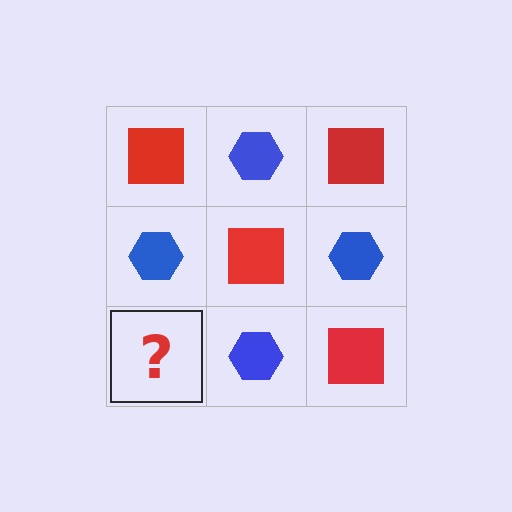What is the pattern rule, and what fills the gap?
The rule is that it alternates red square and blue hexagon in a checkerboard pattern. The gap should be filled with a red square.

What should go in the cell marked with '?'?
The missing cell should contain a red square.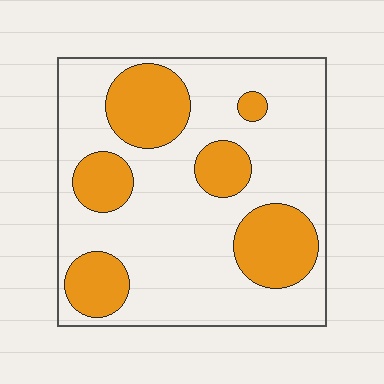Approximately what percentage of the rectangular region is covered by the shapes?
Approximately 30%.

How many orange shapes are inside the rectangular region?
6.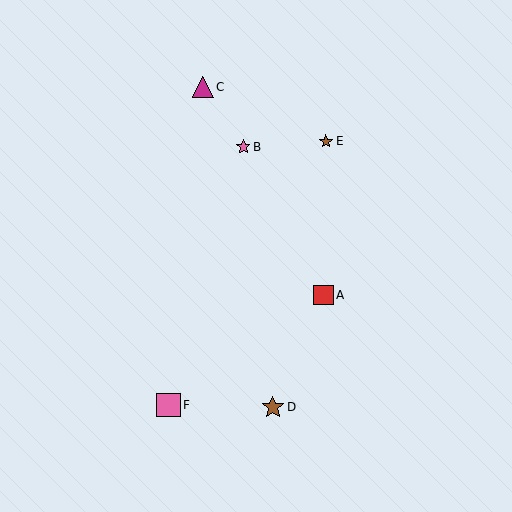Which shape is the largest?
The pink square (labeled F) is the largest.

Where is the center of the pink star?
The center of the pink star is at (243, 147).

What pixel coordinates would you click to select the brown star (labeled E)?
Click at (326, 141) to select the brown star E.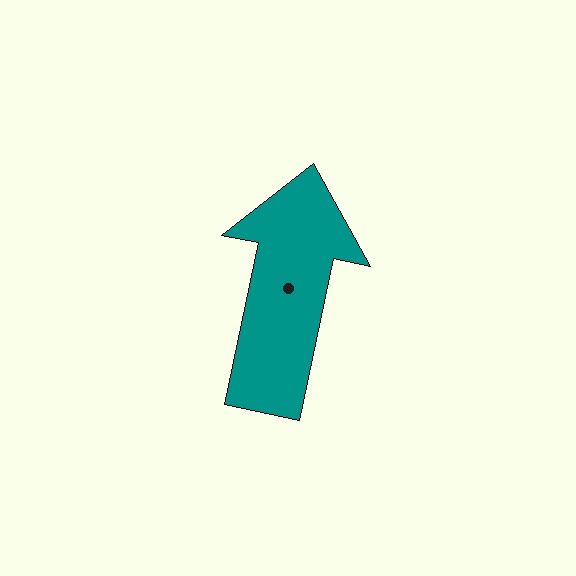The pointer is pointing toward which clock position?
Roughly 12 o'clock.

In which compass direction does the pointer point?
North.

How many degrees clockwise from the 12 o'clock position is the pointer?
Approximately 12 degrees.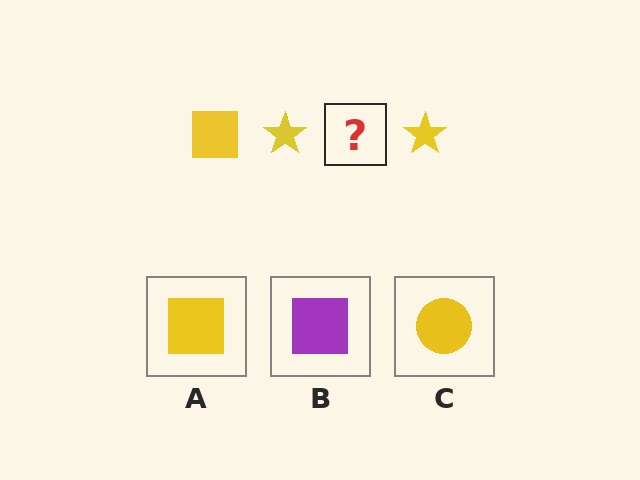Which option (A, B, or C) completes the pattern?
A.